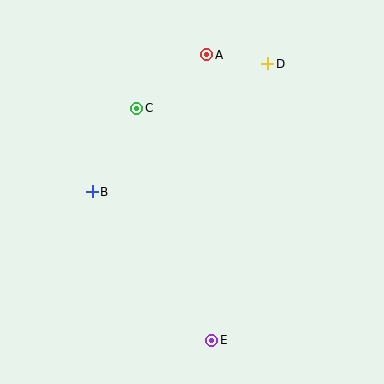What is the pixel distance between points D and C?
The distance between D and C is 139 pixels.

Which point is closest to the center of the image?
Point B at (92, 192) is closest to the center.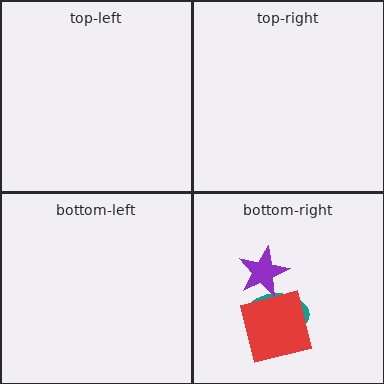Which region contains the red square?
The bottom-right region.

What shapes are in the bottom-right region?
The teal ellipse, the red square, the purple star.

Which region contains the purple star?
The bottom-right region.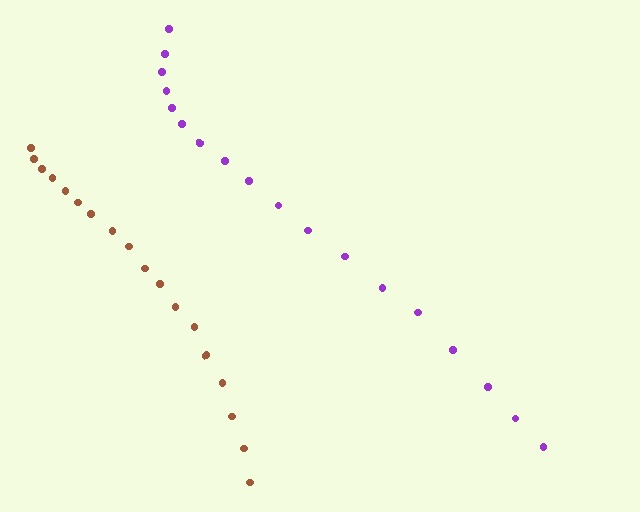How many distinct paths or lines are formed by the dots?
There are 2 distinct paths.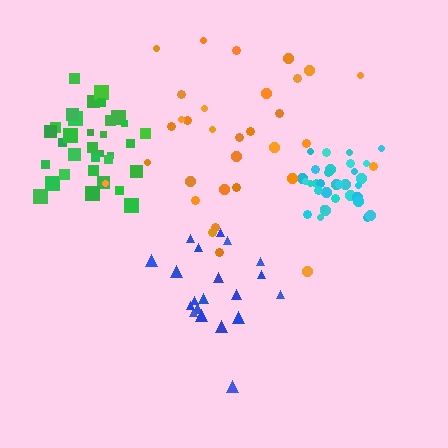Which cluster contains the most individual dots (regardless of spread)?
Green (33).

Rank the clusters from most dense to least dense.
cyan, green, blue, orange.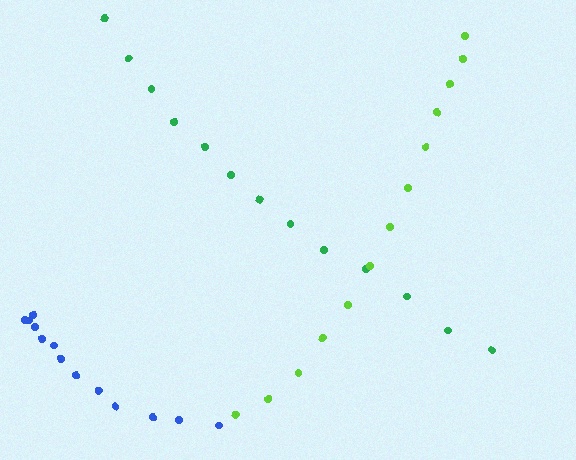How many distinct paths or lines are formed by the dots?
There are 3 distinct paths.